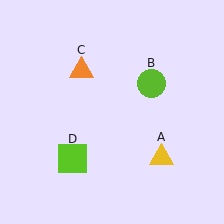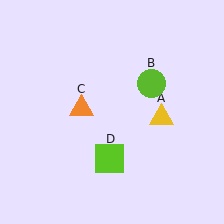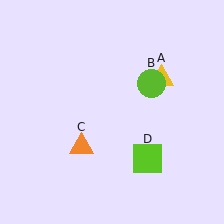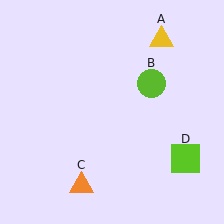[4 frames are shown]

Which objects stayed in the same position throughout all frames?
Lime circle (object B) remained stationary.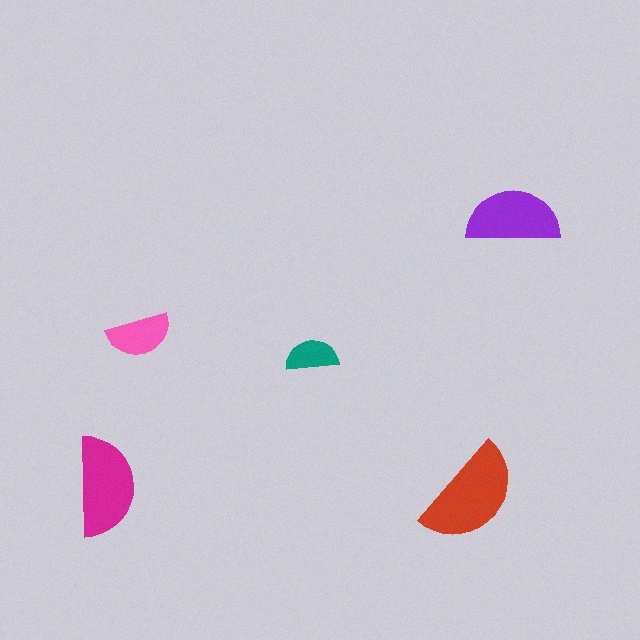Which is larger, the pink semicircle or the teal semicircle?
The pink one.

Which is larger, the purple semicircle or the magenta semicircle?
The magenta one.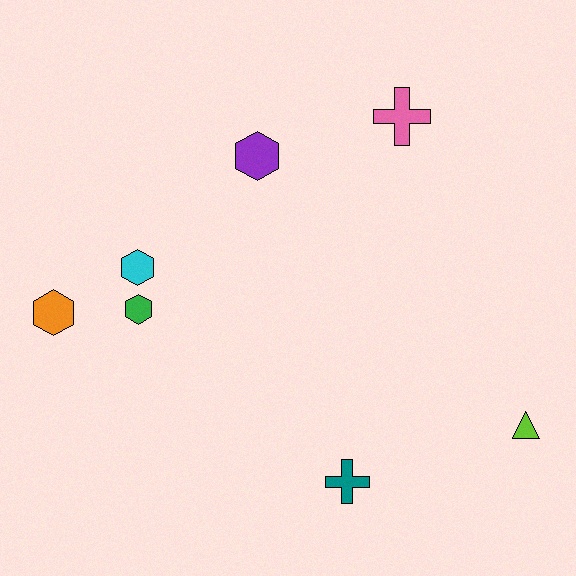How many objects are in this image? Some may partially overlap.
There are 7 objects.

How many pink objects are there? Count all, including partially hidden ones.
There is 1 pink object.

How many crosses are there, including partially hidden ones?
There are 2 crosses.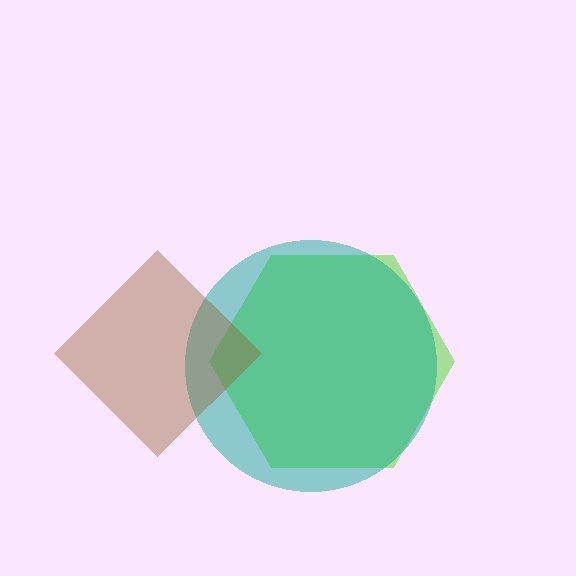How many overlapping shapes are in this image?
There are 3 overlapping shapes in the image.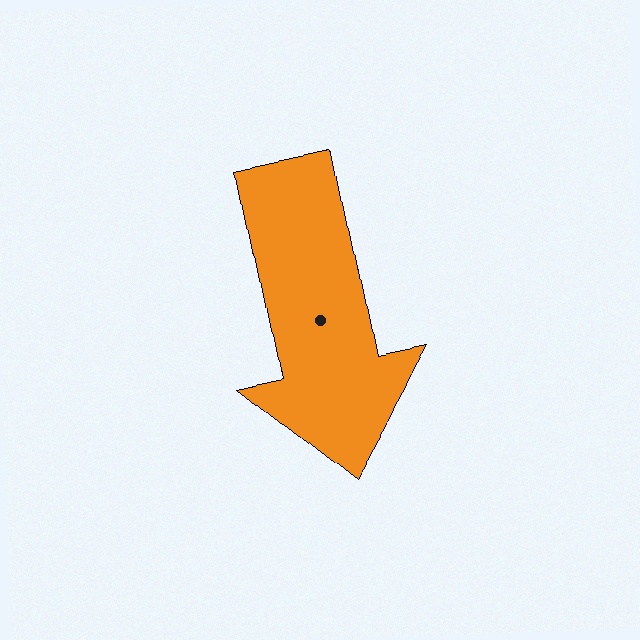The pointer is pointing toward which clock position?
Roughly 6 o'clock.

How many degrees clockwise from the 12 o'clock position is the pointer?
Approximately 169 degrees.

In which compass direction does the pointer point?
South.